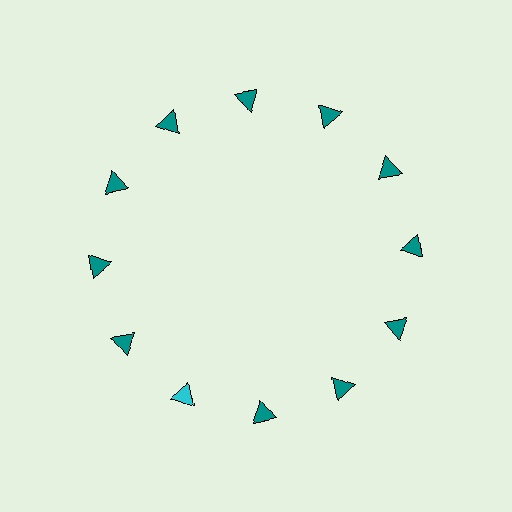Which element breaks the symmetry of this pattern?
The cyan triangle at roughly the 7 o'clock position breaks the symmetry. All other shapes are teal triangles.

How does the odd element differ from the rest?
It has a different color: cyan instead of teal.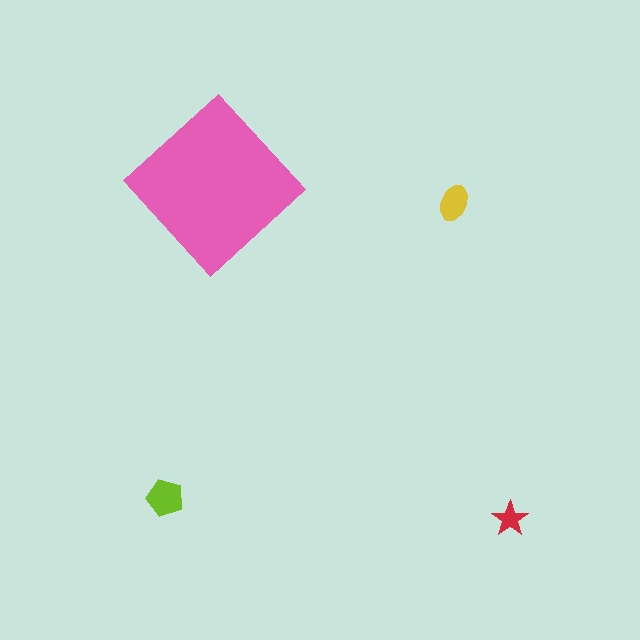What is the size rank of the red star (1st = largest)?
4th.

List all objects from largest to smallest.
The pink diamond, the lime pentagon, the yellow ellipse, the red star.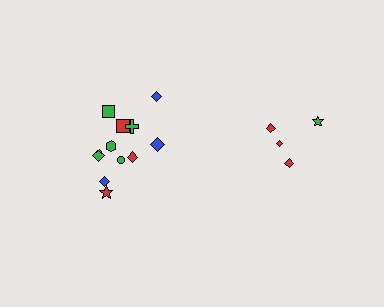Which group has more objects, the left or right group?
The left group.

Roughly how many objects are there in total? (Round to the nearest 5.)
Roughly 15 objects in total.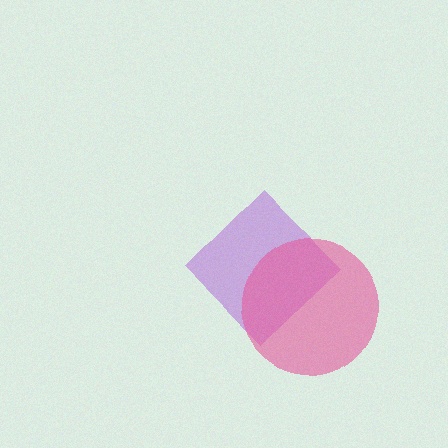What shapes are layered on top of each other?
The layered shapes are: a purple diamond, a pink circle.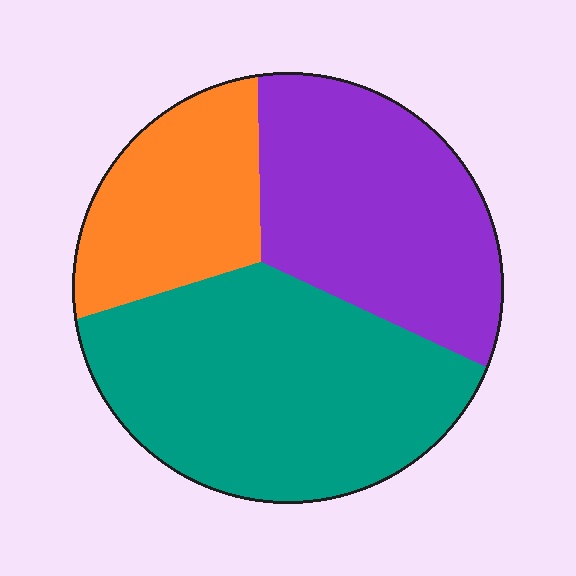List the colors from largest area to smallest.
From largest to smallest: teal, purple, orange.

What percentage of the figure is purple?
Purple covers 34% of the figure.